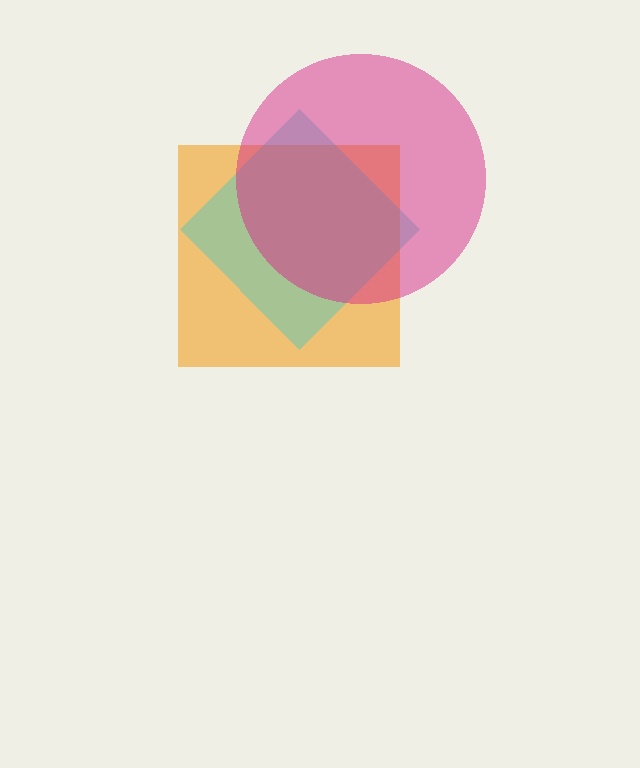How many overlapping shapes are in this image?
There are 3 overlapping shapes in the image.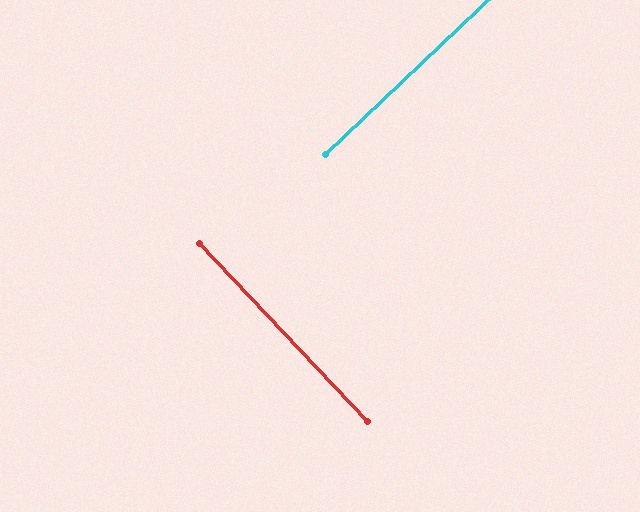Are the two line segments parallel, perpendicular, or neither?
Perpendicular — they meet at approximately 90°.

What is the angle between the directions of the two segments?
Approximately 90 degrees.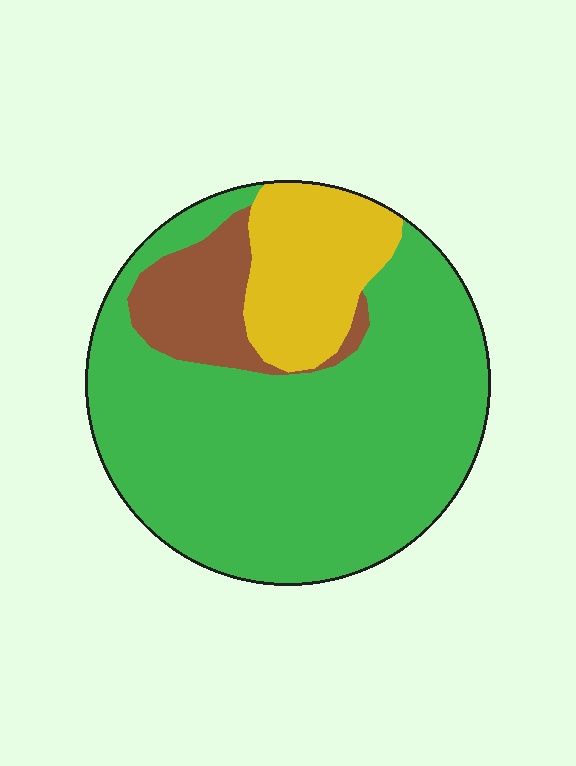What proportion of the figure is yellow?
Yellow takes up about one sixth (1/6) of the figure.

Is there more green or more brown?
Green.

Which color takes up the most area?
Green, at roughly 70%.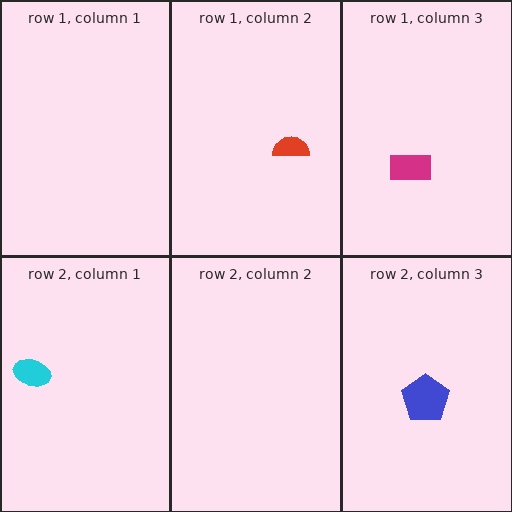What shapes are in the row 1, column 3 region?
The magenta rectangle.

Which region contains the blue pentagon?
The row 2, column 3 region.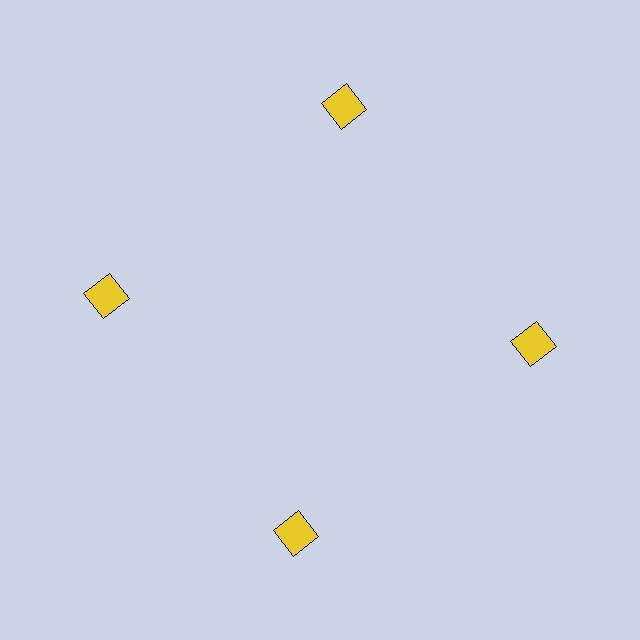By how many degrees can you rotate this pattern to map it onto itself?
The pattern maps onto itself every 90 degrees of rotation.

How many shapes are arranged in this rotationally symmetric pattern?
There are 4 shapes, arranged in 4 groups of 1.